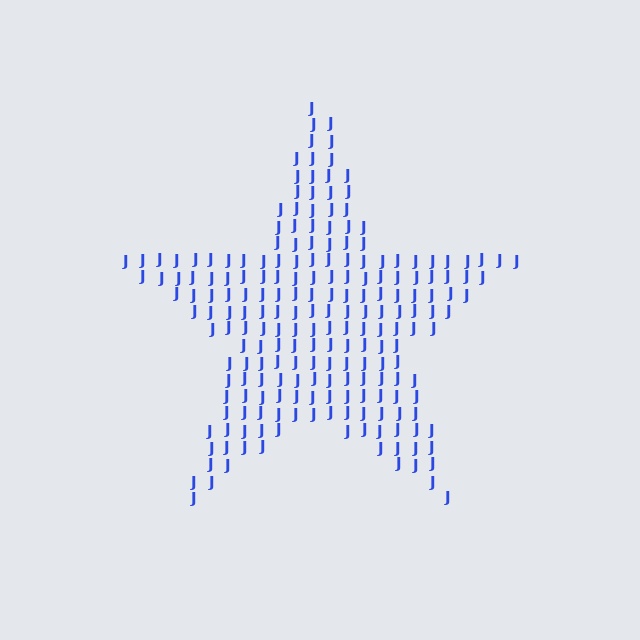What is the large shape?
The large shape is a star.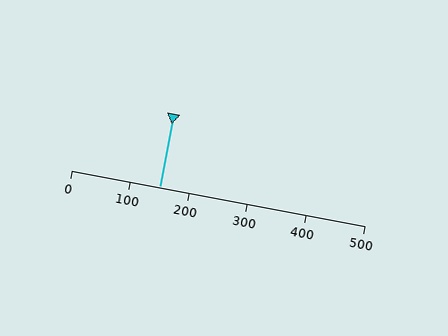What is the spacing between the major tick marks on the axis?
The major ticks are spaced 100 apart.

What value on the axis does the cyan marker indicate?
The marker indicates approximately 150.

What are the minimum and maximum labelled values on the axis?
The axis runs from 0 to 500.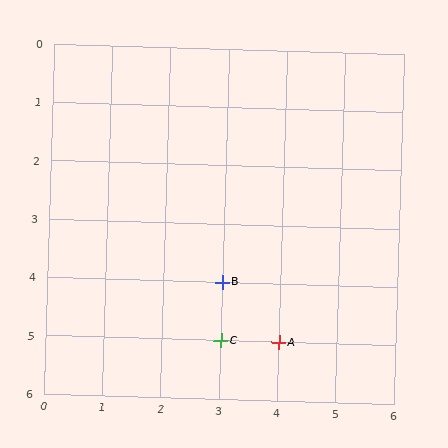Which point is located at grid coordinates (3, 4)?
Point B is at (3, 4).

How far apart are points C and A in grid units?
Points C and A are 1 column apart.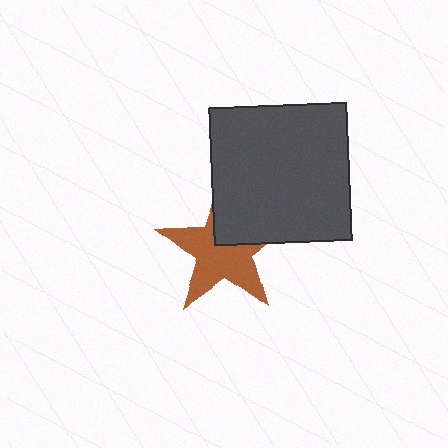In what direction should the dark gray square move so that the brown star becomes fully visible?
The dark gray square should move toward the upper-right. That is the shortest direction to clear the overlap and leave the brown star fully visible.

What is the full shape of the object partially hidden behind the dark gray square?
The partially hidden object is a brown star.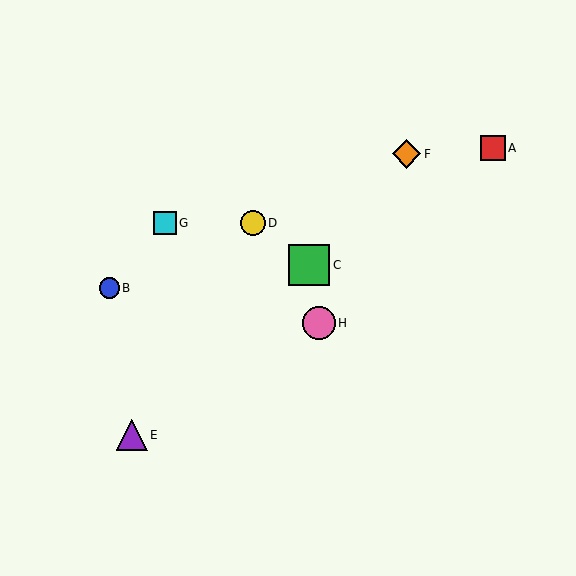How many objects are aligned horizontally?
2 objects (D, G) are aligned horizontally.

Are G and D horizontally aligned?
Yes, both are at y≈223.